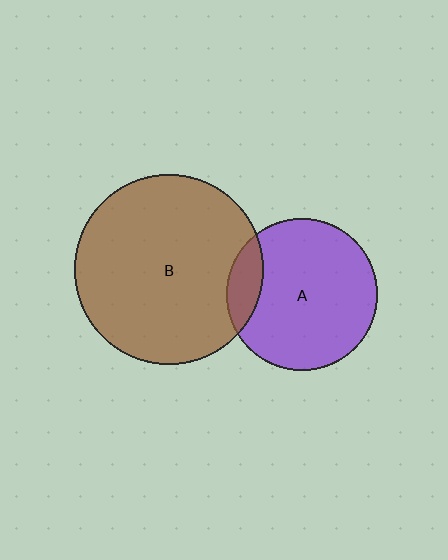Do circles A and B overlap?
Yes.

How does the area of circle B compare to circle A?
Approximately 1.6 times.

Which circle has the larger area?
Circle B (brown).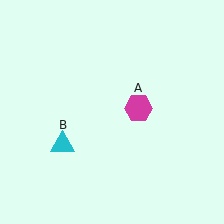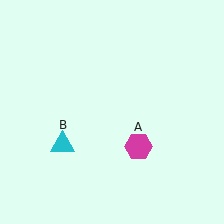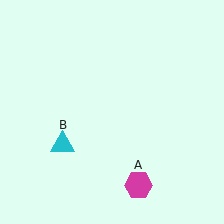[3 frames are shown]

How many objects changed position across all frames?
1 object changed position: magenta hexagon (object A).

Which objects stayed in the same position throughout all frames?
Cyan triangle (object B) remained stationary.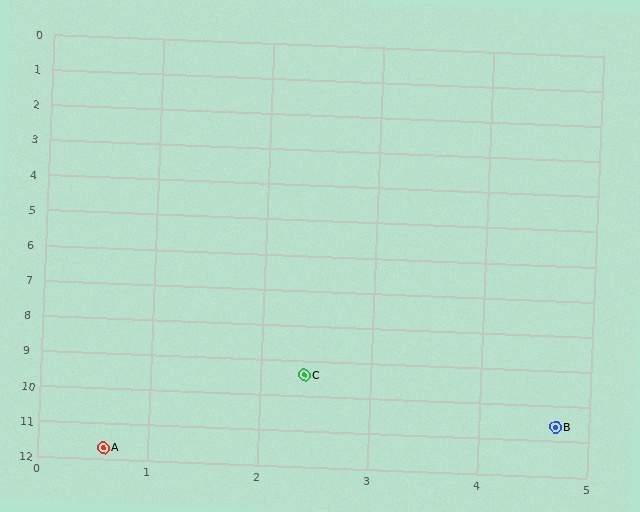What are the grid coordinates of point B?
Point B is at approximately (4.7, 10.6).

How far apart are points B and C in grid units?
Points B and C are about 2.6 grid units apart.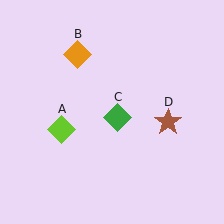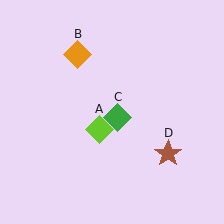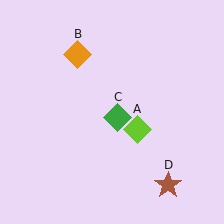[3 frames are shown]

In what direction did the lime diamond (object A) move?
The lime diamond (object A) moved right.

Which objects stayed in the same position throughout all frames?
Orange diamond (object B) and green diamond (object C) remained stationary.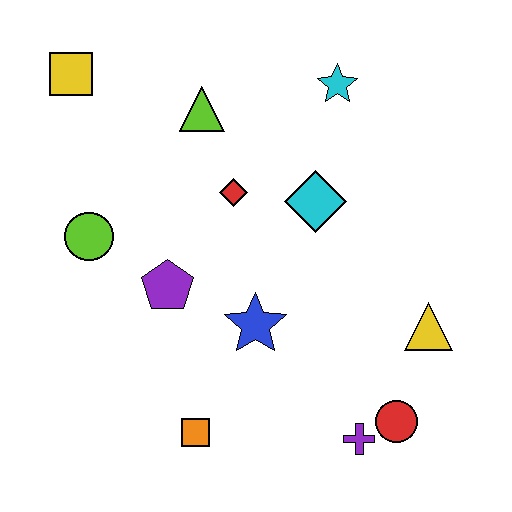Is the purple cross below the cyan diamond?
Yes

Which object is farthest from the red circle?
The yellow square is farthest from the red circle.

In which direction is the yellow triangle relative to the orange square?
The yellow triangle is to the right of the orange square.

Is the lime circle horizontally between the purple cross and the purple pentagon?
No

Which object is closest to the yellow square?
The lime triangle is closest to the yellow square.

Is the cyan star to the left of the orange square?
No